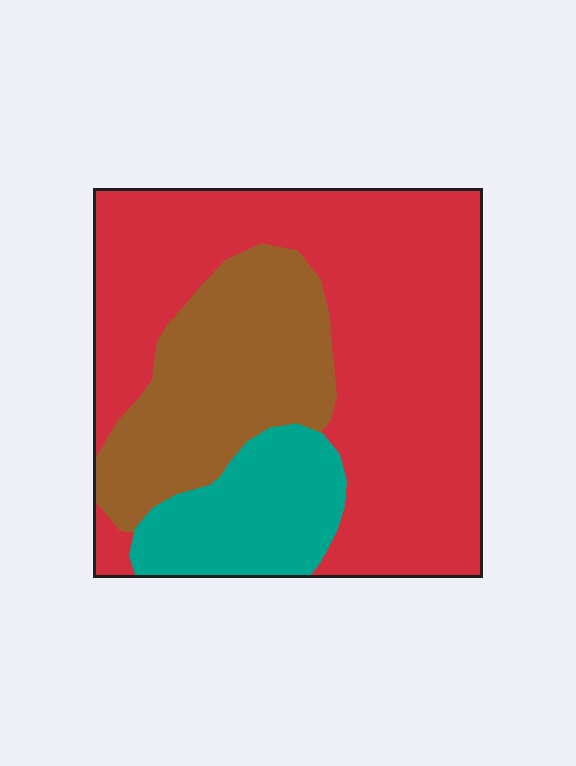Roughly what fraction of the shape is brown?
Brown covers about 25% of the shape.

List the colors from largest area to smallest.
From largest to smallest: red, brown, teal.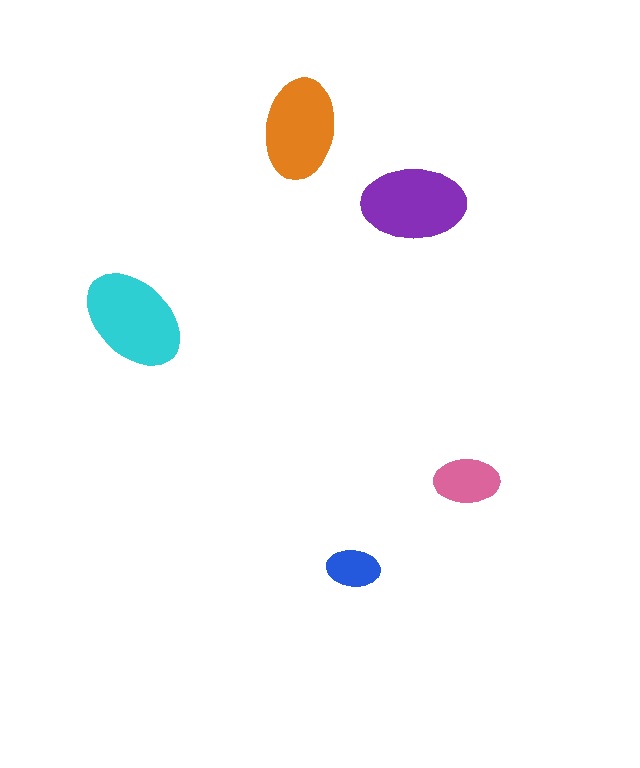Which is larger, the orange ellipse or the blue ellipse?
The orange one.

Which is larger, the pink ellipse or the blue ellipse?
The pink one.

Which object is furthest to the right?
The pink ellipse is rightmost.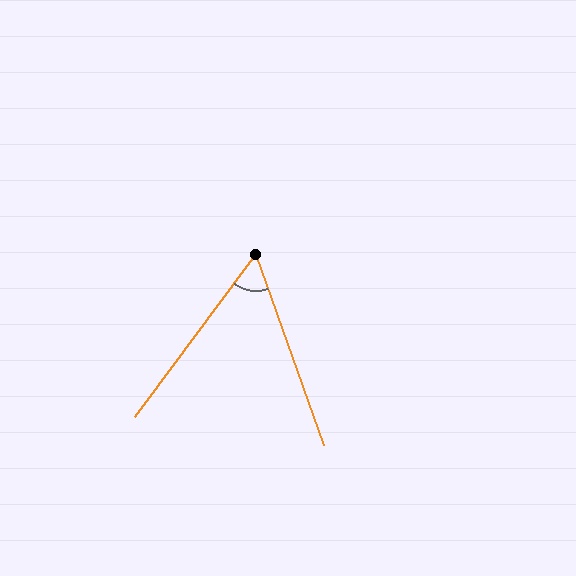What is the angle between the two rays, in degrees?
Approximately 56 degrees.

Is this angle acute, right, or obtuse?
It is acute.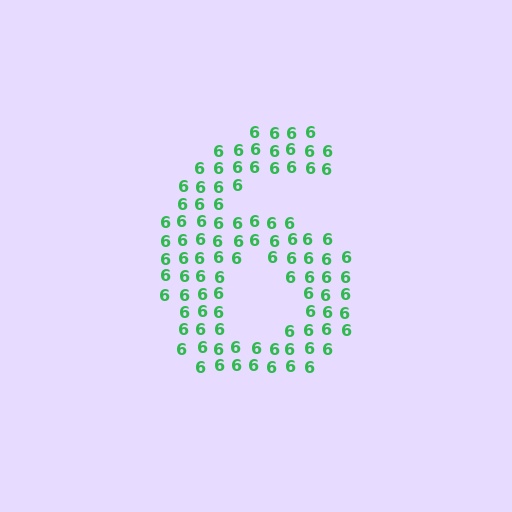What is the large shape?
The large shape is the digit 6.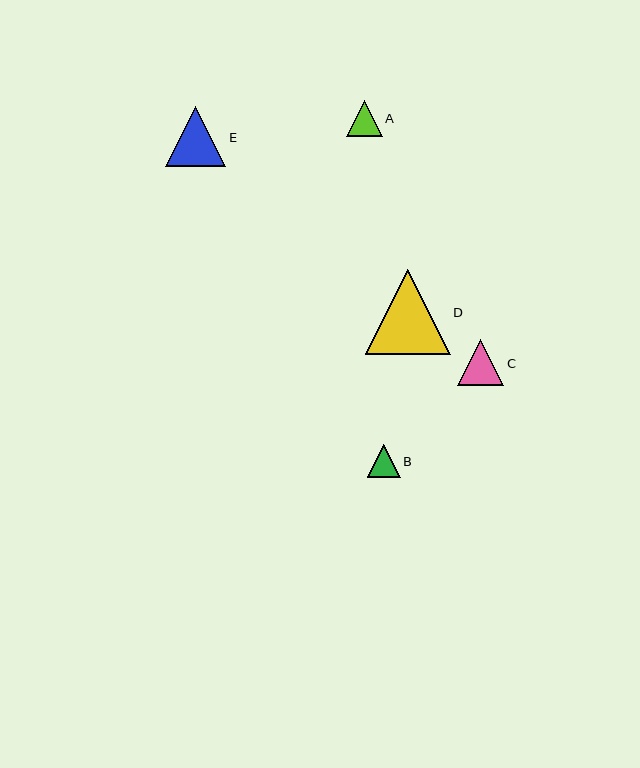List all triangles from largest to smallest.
From largest to smallest: D, E, C, A, B.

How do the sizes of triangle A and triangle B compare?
Triangle A and triangle B are approximately the same size.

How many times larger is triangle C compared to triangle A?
Triangle C is approximately 1.3 times the size of triangle A.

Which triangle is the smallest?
Triangle B is the smallest with a size of approximately 33 pixels.